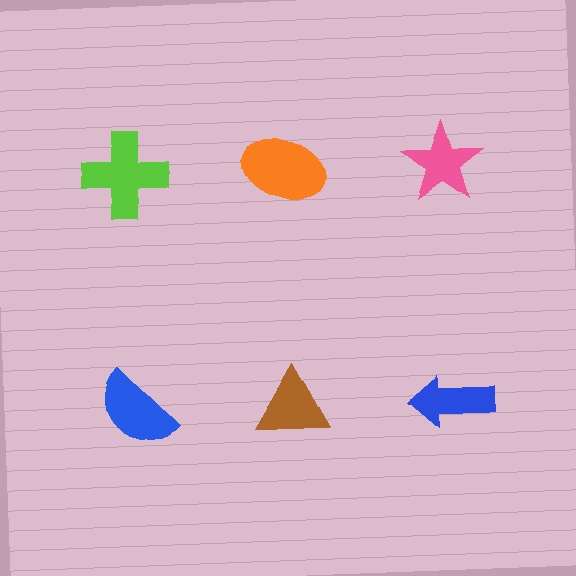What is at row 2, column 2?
A brown triangle.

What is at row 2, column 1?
A blue semicircle.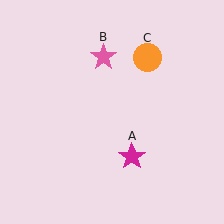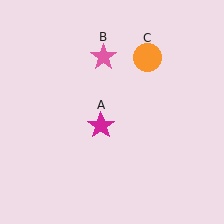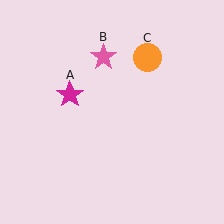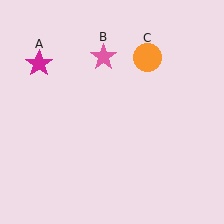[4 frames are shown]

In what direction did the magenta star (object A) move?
The magenta star (object A) moved up and to the left.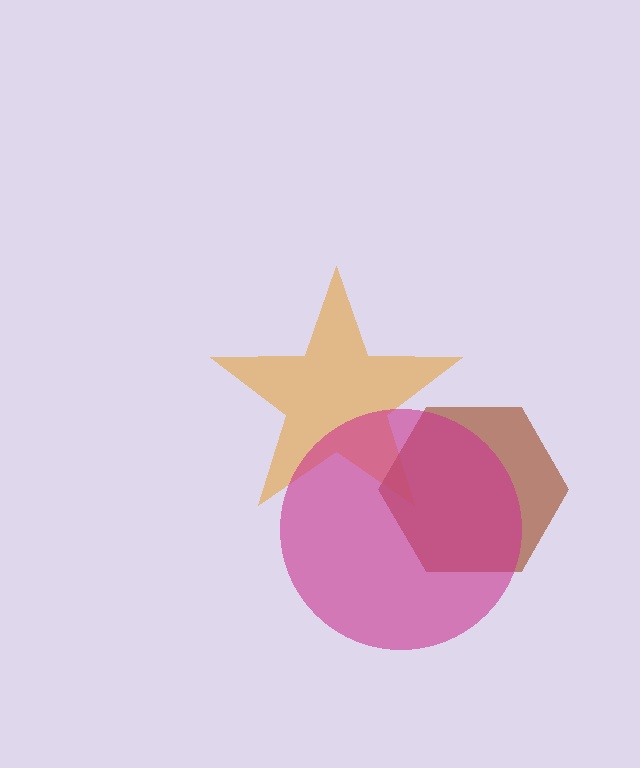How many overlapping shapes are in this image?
There are 3 overlapping shapes in the image.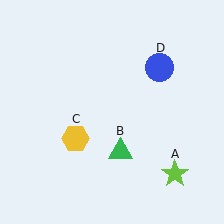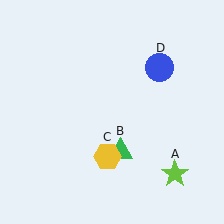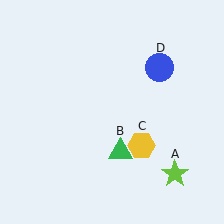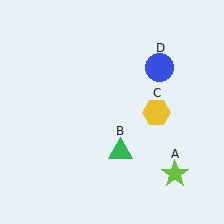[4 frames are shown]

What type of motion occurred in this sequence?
The yellow hexagon (object C) rotated counterclockwise around the center of the scene.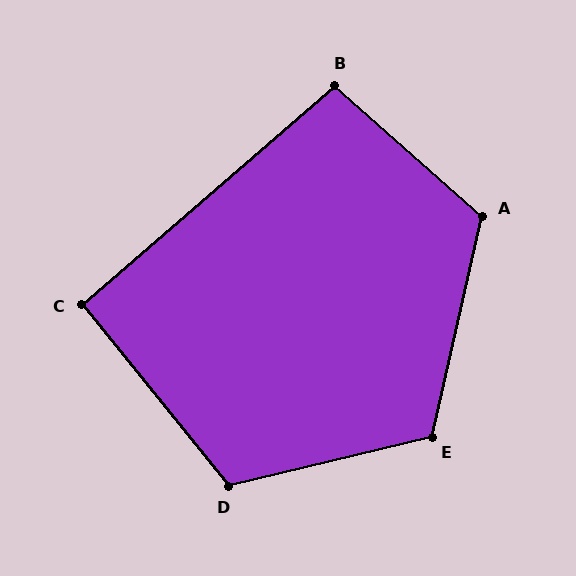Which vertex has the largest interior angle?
A, at approximately 118 degrees.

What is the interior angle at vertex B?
Approximately 98 degrees (obtuse).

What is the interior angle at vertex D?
Approximately 115 degrees (obtuse).